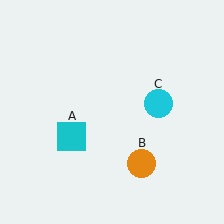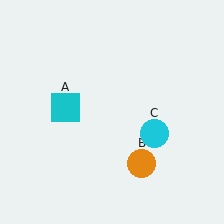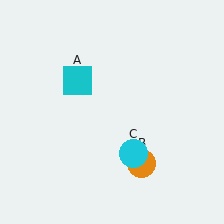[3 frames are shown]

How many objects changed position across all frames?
2 objects changed position: cyan square (object A), cyan circle (object C).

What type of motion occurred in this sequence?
The cyan square (object A), cyan circle (object C) rotated clockwise around the center of the scene.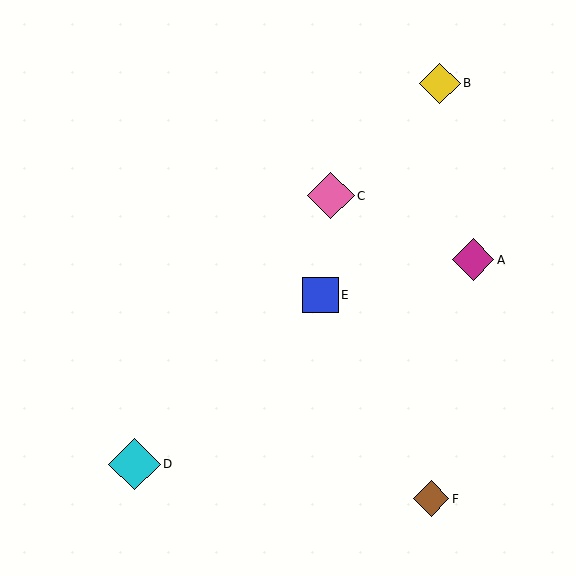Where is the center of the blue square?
The center of the blue square is at (320, 295).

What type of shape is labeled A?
Shape A is a magenta diamond.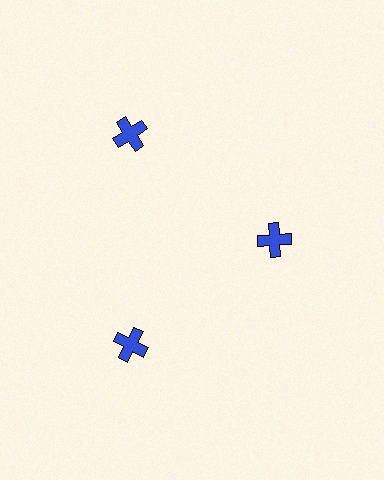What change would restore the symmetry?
The symmetry would be restored by moving it outward, back onto the ring so that all 3 crosses sit at equal angles and equal distance from the center.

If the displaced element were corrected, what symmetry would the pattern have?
It would have 3-fold rotational symmetry — the pattern would map onto itself every 120 degrees.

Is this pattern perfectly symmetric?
No. The 3 blue crosses are arranged in a ring, but one element near the 3 o'clock position is pulled inward toward the center, breaking the 3-fold rotational symmetry.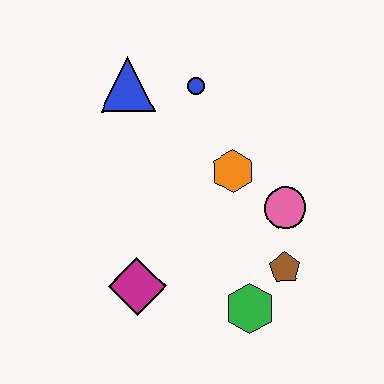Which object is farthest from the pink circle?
The blue triangle is farthest from the pink circle.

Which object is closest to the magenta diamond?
The green hexagon is closest to the magenta diamond.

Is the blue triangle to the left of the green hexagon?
Yes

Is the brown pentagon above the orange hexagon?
No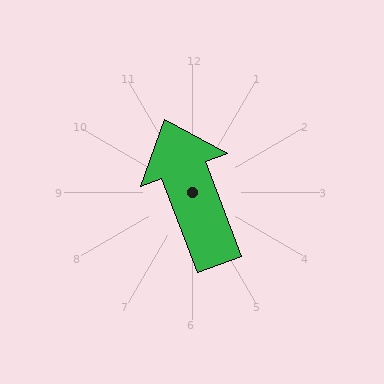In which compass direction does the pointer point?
North.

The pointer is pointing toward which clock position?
Roughly 11 o'clock.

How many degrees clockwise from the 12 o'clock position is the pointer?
Approximately 339 degrees.